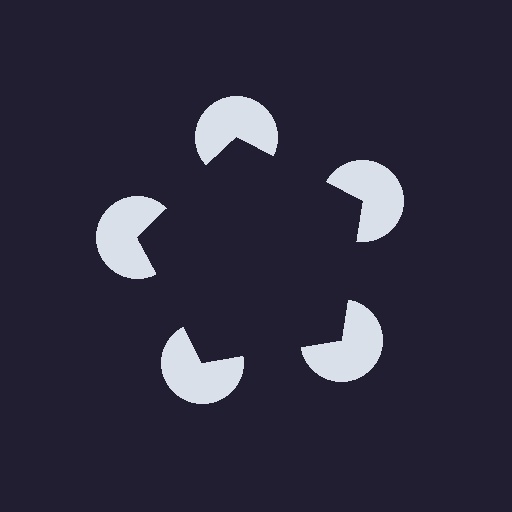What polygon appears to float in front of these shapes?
An illusory pentagon — its edges are inferred from the aligned wedge cuts in the pac-man discs, not physically drawn.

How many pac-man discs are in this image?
There are 5 — one at each vertex of the illusory pentagon.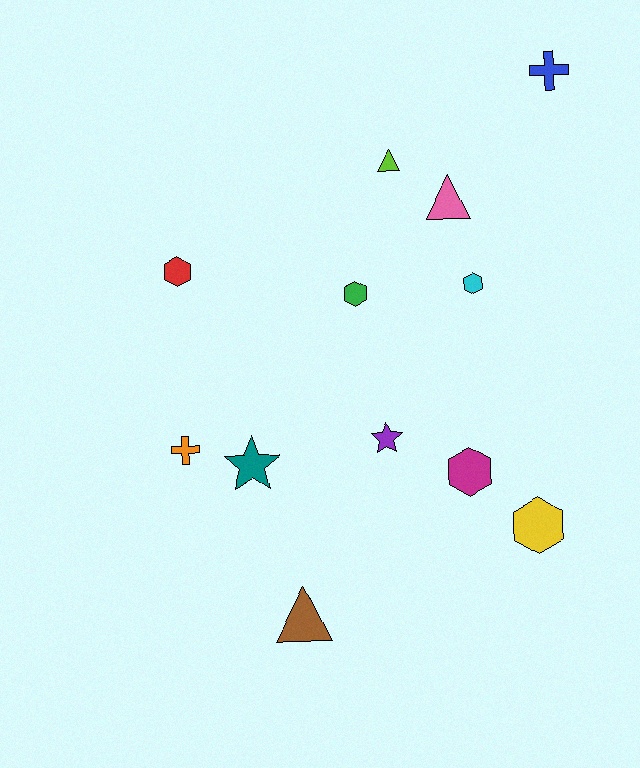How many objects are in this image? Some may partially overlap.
There are 12 objects.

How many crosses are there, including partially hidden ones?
There are 2 crosses.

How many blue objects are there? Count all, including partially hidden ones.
There is 1 blue object.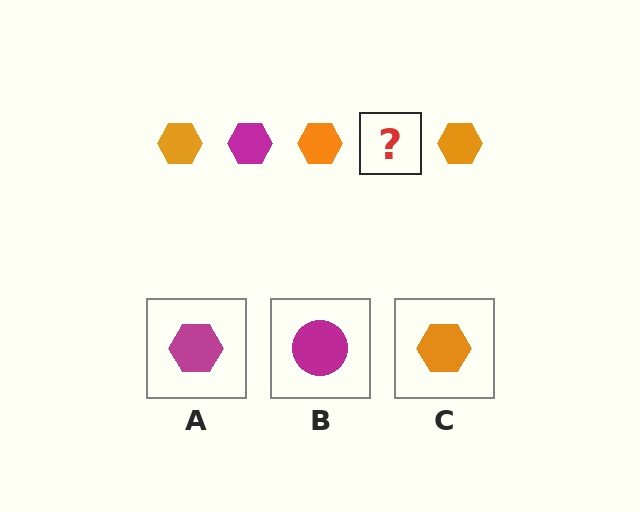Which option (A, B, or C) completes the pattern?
A.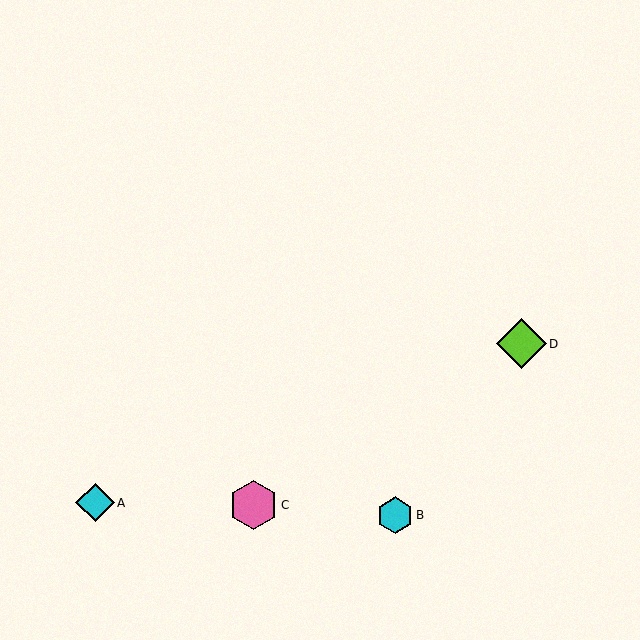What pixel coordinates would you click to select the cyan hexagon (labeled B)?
Click at (395, 515) to select the cyan hexagon B.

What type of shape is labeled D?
Shape D is a lime diamond.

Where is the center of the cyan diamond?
The center of the cyan diamond is at (95, 503).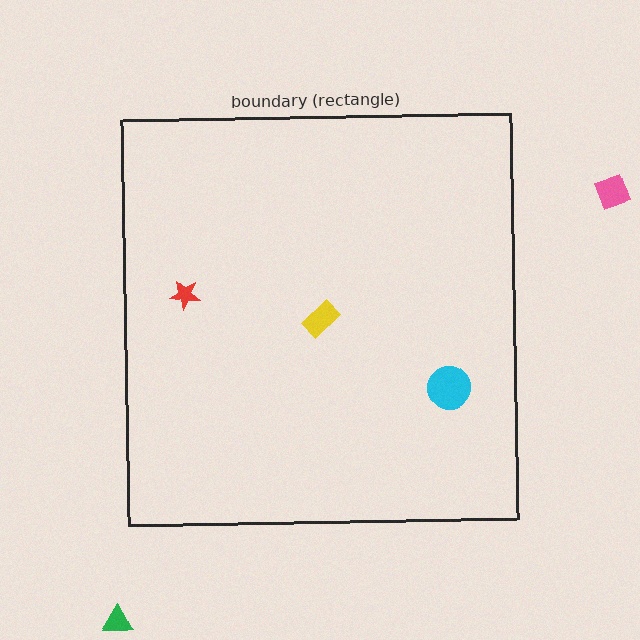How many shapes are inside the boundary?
3 inside, 2 outside.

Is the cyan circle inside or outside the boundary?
Inside.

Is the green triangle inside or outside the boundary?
Outside.